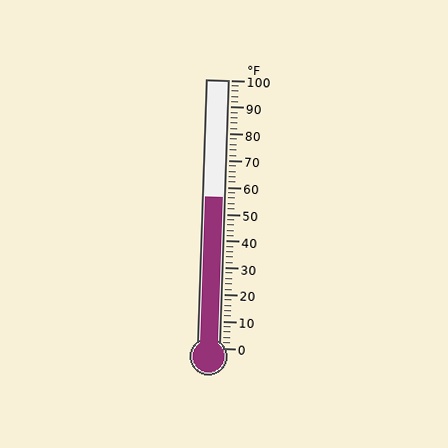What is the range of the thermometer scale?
The thermometer scale ranges from 0°F to 100°F.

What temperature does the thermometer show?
The thermometer shows approximately 56°F.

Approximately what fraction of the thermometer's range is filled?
The thermometer is filled to approximately 55% of its range.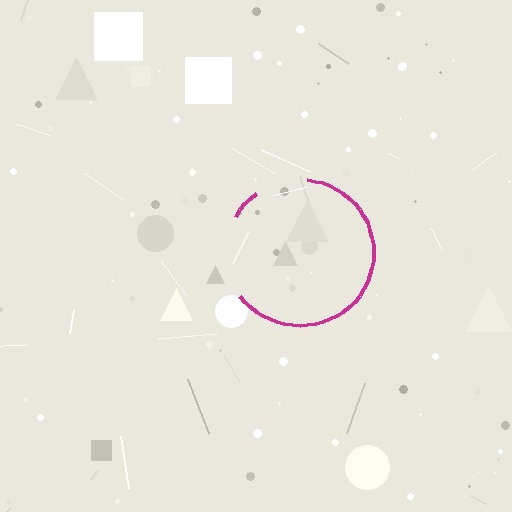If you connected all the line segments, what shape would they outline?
They would outline a circle.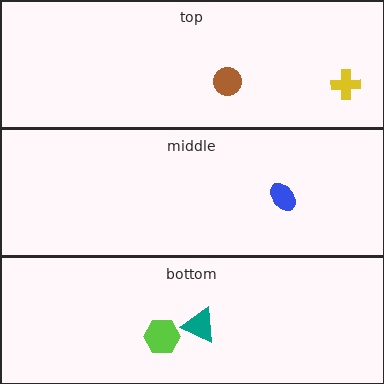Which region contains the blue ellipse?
The middle region.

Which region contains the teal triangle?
The bottom region.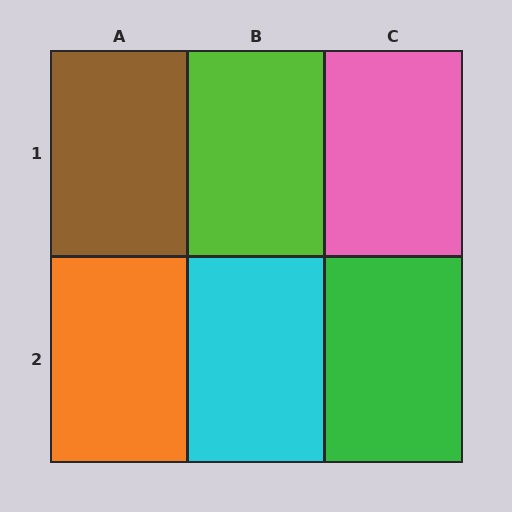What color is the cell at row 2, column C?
Green.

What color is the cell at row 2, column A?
Orange.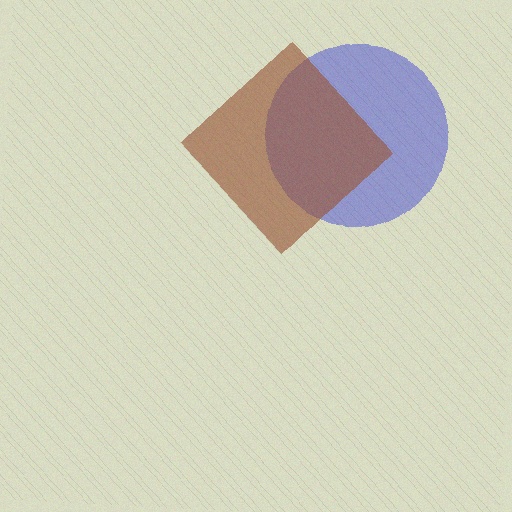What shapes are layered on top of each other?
The layered shapes are: a blue circle, a brown diamond.